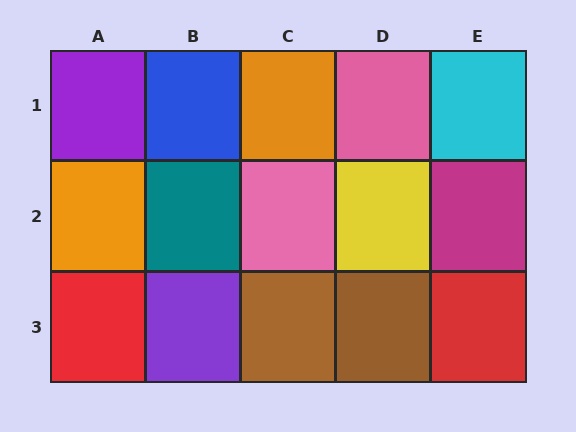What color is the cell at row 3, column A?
Red.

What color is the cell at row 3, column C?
Brown.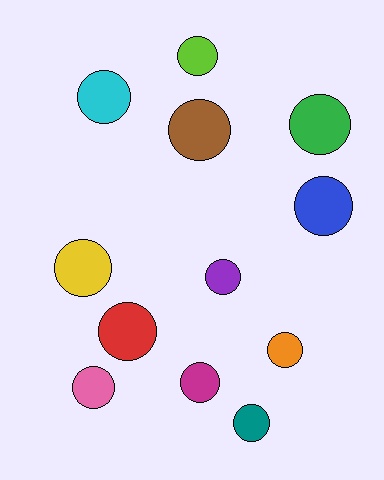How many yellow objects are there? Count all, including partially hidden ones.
There is 1 yellow object.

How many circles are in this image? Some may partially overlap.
There are 12 circles.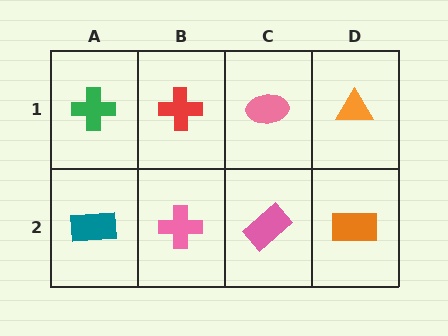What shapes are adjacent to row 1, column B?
A pink cross (row 2, column B), a green cross (row 1, column A), a pink ellipse (row 1, column C).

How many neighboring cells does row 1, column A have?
2.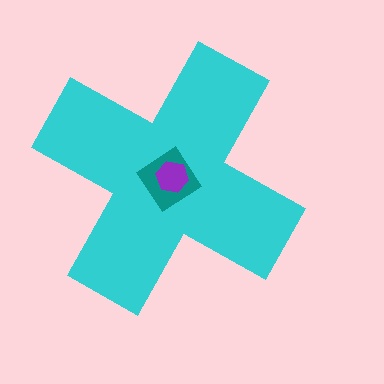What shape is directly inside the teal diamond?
The purple hexagon.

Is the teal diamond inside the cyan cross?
Yes.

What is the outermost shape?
The cyan cross.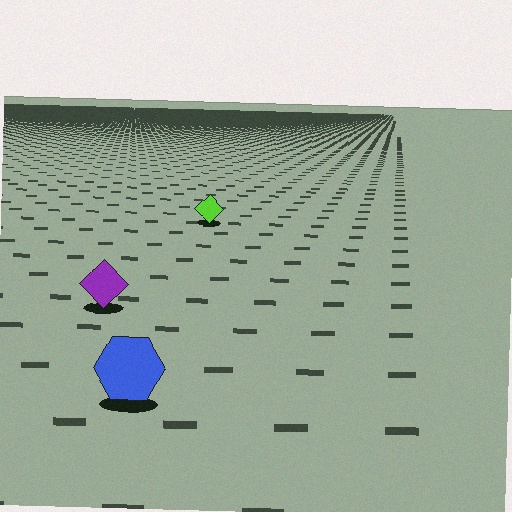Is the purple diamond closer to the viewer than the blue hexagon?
No. The blue hexagon is closer — you can tell from the texture gradient: the ground texture is coarser near it.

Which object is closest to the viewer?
The blue hexagon is closest. The texture marks near it are larger and more spread out.